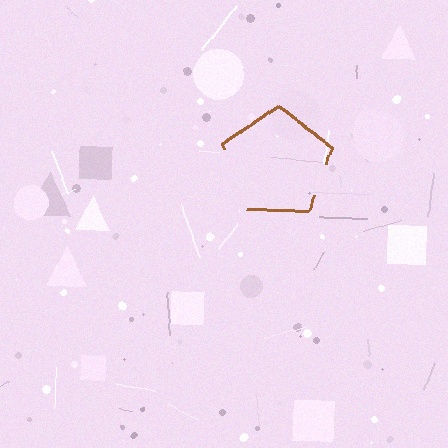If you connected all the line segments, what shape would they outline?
They would outline a pentagon.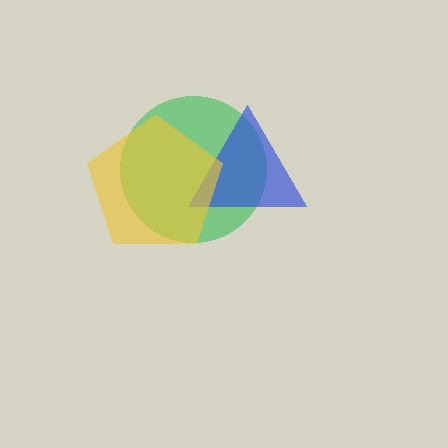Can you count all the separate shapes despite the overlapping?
Yes, there are 3 separate shapes.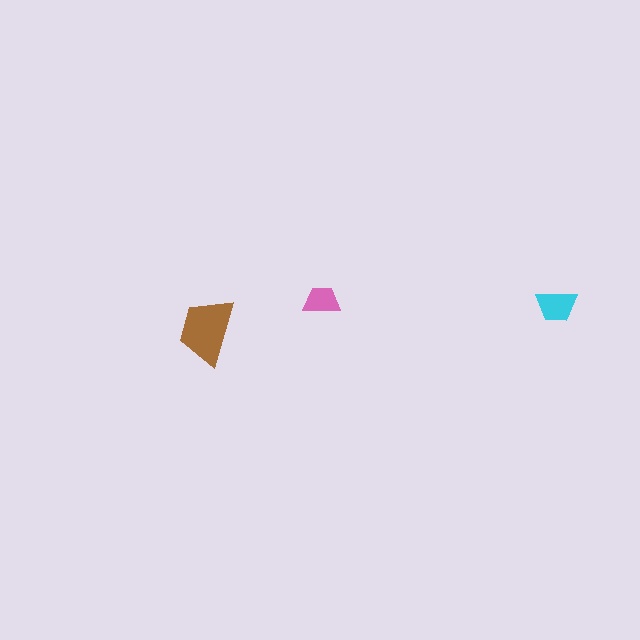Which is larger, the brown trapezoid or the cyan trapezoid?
The brown one.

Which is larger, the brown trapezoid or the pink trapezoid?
The brown one.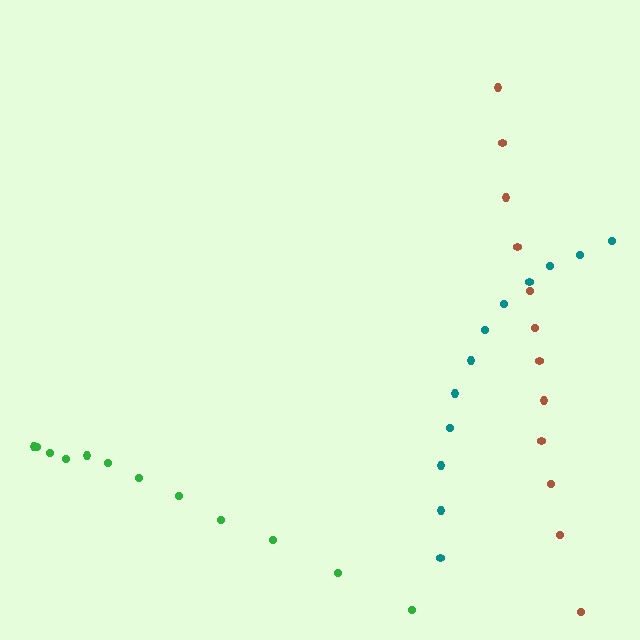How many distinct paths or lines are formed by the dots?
There are 3 distinct paths.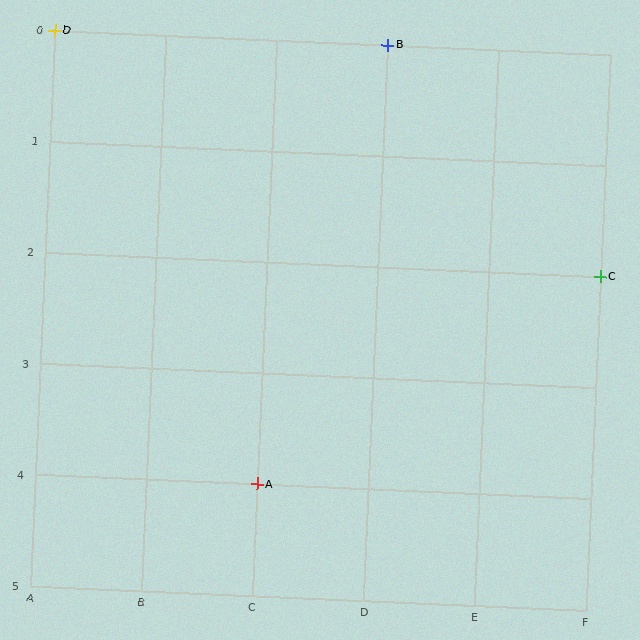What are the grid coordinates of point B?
Point B is at grid coordinates (D, 0).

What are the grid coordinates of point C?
Point C is at grid coordinates (F, 2).